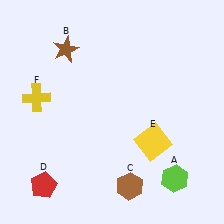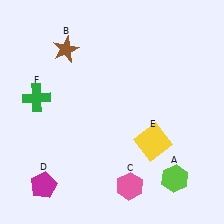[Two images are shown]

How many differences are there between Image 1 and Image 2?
There are 3 differences between the two images.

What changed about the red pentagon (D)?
In Image 1, D is red. In Image 2, it changed to magenta.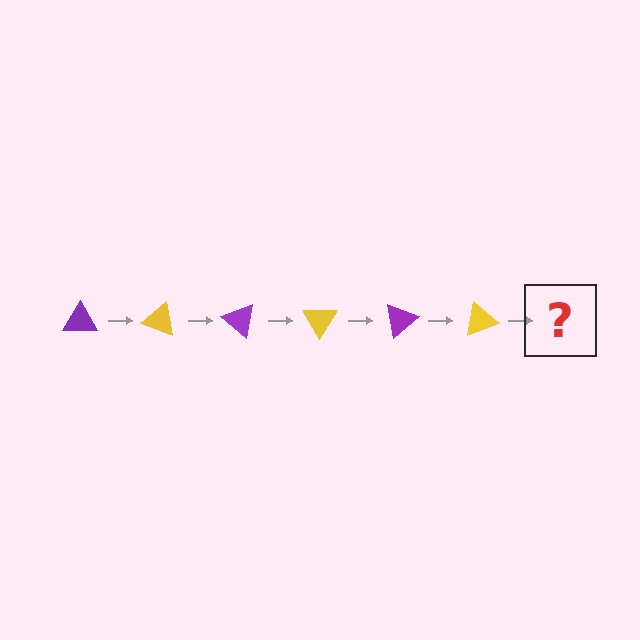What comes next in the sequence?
The next element should be a purple triangle, rotated 120 degrees from the start.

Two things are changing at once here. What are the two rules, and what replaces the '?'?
The two rules are that it rotates 20 degrees each step and the color cycles through purple and yellow. The '?' should be a purple triangle, rotated 120 degrees from the start.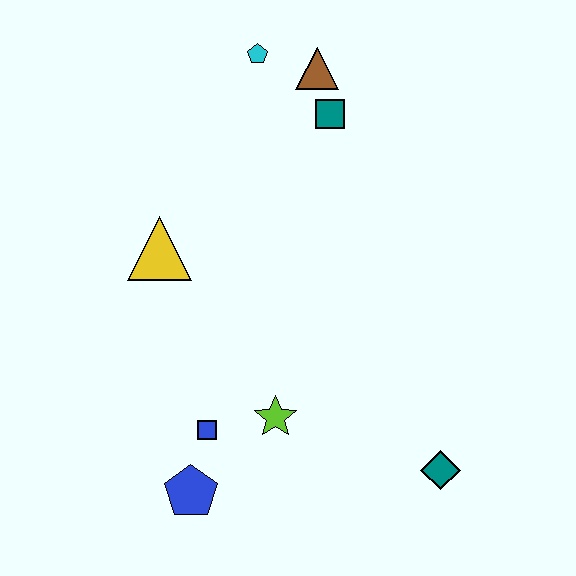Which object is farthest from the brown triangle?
The blue pentagon is farthest from the brown triangle.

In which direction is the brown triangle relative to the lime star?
The brown triangle is above the lime star.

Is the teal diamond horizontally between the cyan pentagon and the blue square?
No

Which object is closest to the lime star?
The blue square is closest to the lime star.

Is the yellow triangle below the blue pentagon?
No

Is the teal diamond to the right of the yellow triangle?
Yes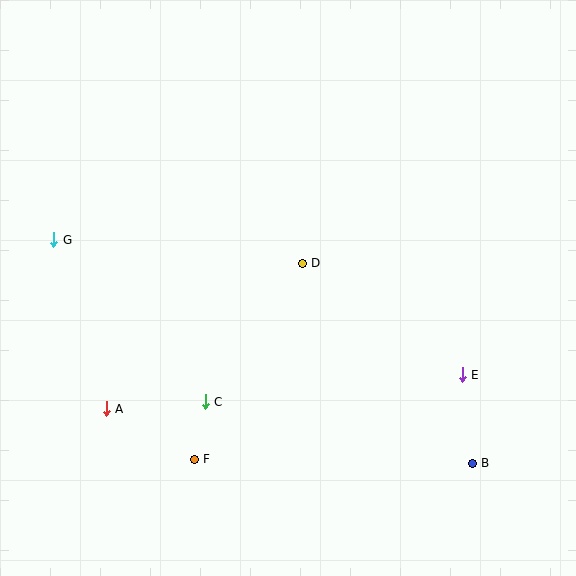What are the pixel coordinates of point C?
Point C is at (205, 402).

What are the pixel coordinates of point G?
Point G is at (54, 240).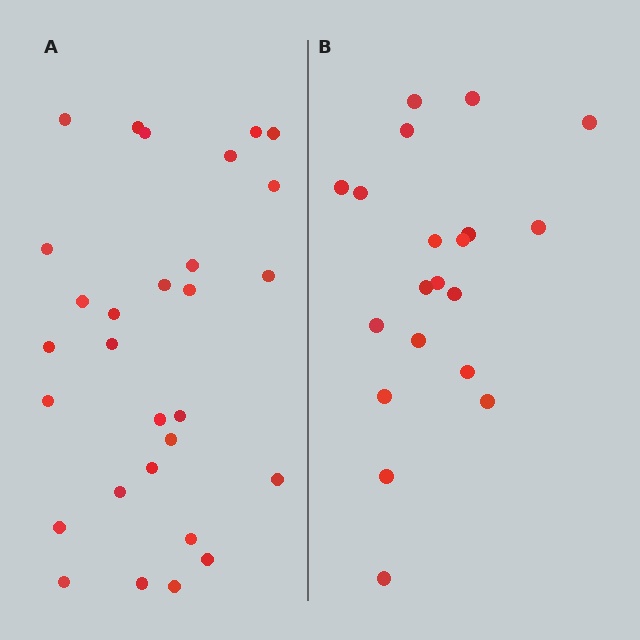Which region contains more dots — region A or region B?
Region A (the left region) has more dots.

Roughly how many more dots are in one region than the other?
Region A has roughly 8 or so more dots than region B.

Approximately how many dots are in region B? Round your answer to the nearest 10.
About 20 dots.